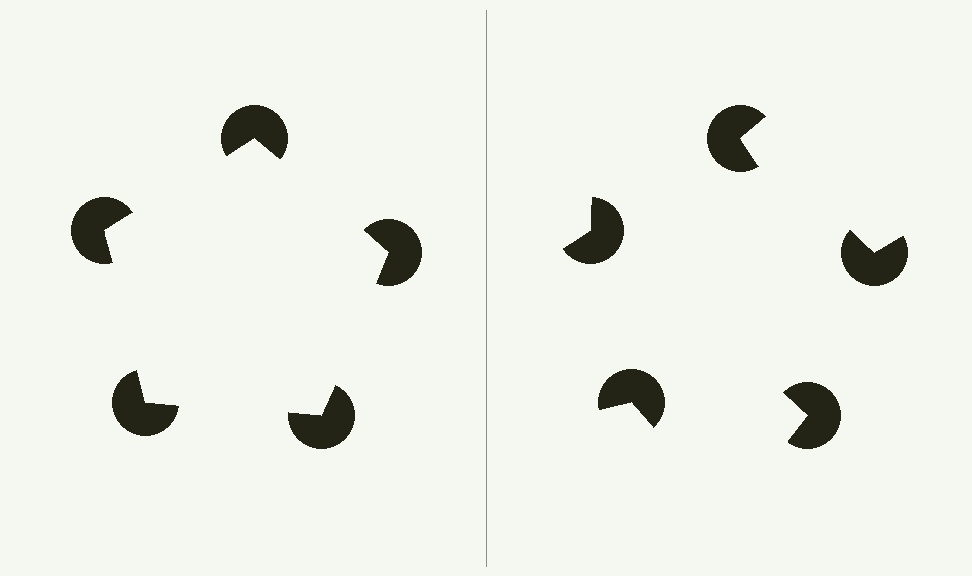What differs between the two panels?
The pac-man discs are positioned identically on both sides; only the wedge orientations differ. On the left they align to a pentagon; on the right they are misaligned.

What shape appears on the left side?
An illusory pentagon.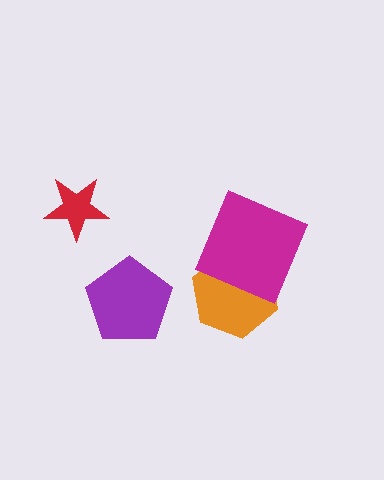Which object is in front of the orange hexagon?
The magenta square is in front of the orange hexagon.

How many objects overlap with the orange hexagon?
1 object overlaps with the orange hexagon.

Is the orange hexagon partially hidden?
Yes, it is partially covered by another shape.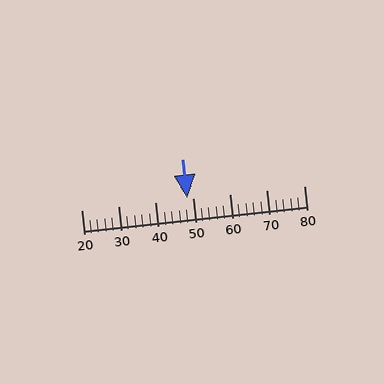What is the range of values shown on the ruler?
The ruler shows values from 20 to 80.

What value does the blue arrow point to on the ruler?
The blue arrow points to approximately 48.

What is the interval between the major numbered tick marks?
The major tick marks are spaced 10 units apart.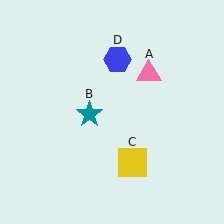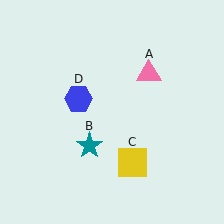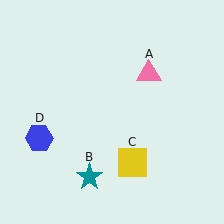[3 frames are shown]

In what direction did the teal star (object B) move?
The teal star (object B) moved down.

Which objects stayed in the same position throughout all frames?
Pink triangle (object A) and yellow square (object C) remained stationary.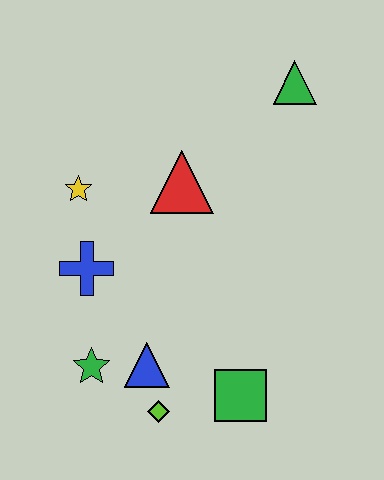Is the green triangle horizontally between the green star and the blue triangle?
No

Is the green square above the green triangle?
No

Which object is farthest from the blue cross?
The green triangle is farthest from the blue cross.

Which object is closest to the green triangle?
The red triangle is closest to the green triangle.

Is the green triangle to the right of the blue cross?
Yes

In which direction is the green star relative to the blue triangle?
The green star is to the left of the blue triangle.